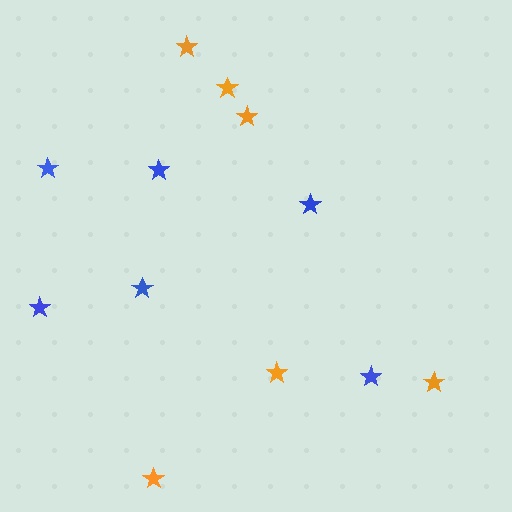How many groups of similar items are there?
There are 2 groups: one group of blue stars (6) and one group of orange stars (6).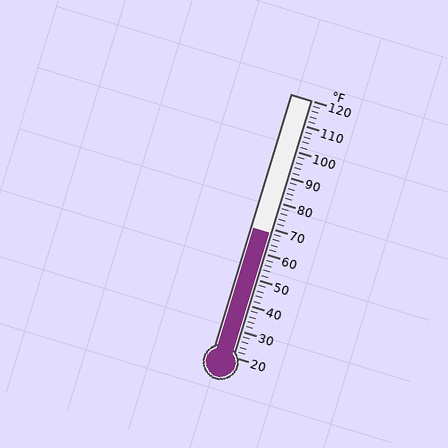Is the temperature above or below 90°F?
The temperature is below 90°F.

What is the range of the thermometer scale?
The thermometer scale ranges from 20°F to 120°F.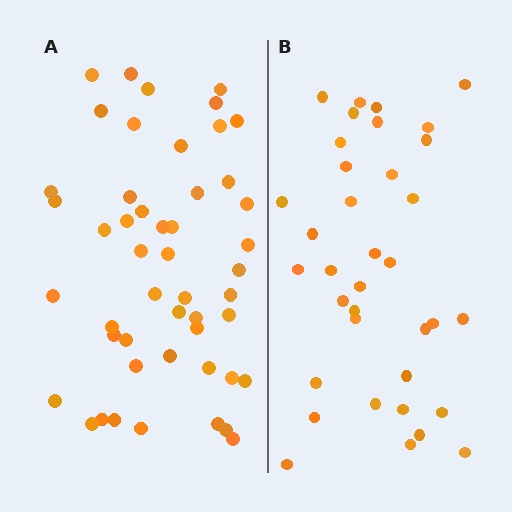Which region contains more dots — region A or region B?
Region A (the left region) has more dots.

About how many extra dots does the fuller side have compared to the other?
Region A has approximately 15 more dots than region B.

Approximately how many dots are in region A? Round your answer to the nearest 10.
About 50 dots. (The exact count is 49, which rounds to 50.)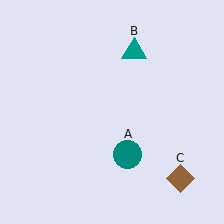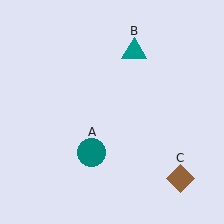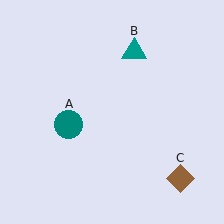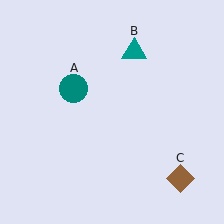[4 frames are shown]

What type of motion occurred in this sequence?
The teal circle (object A) rotated clockwise around the center of the scene.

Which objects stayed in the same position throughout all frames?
Teal triangle (object B) and brown diamond (object C) remained stationary.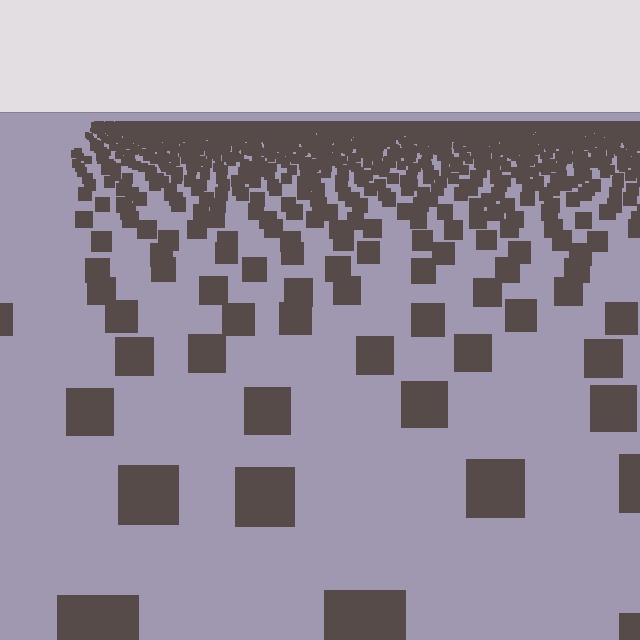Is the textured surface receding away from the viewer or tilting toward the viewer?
The surface is receding away from the viewer. Texture elements get smaller and denser toward the top.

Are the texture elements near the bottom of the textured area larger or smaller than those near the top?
Larger. Near the bottom, elements are closer to the viewer and appear at a bigger on-screen size.